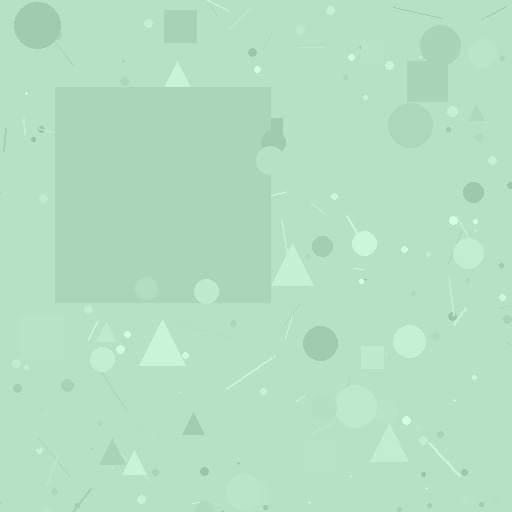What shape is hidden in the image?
A square is hidden in the image.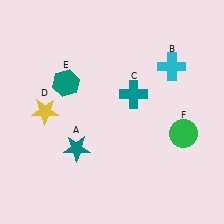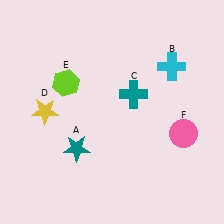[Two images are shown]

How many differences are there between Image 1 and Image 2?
There are 2 differences between the two images.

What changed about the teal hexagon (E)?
In Image 1, E is teal. In Image 2, it changed to lime.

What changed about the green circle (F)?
In Image 1, F is green. In Image 2, it changed to pink.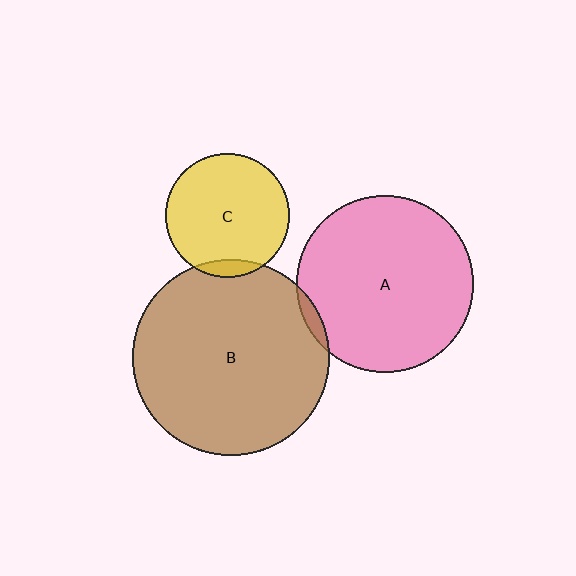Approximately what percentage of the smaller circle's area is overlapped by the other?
Approximately 5%.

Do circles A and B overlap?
Yes.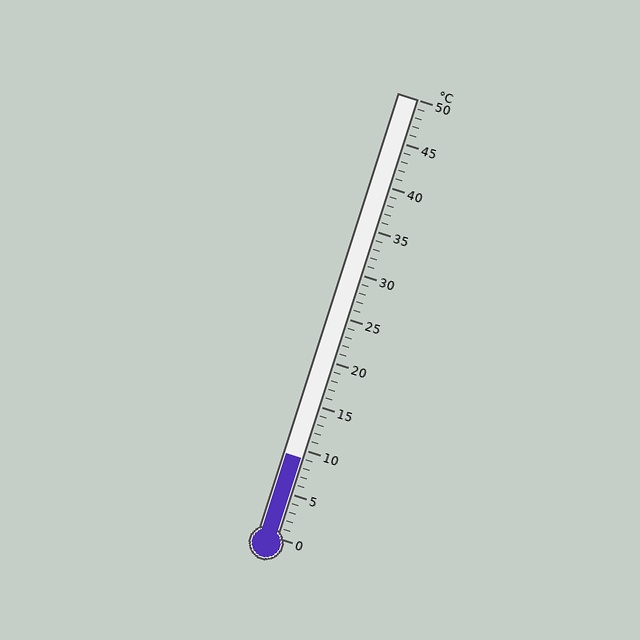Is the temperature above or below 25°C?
The temperature is below 25°C.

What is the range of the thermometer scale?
The thermometer scale ranges from 0°C to 50°C.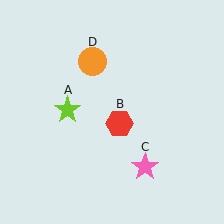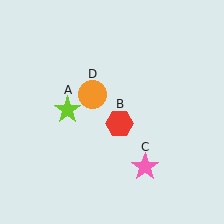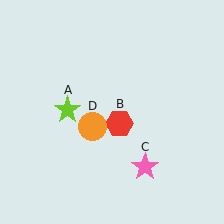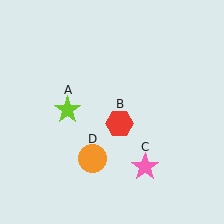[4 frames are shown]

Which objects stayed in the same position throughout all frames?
Lime star (object A) and red hexagon (object B) and pink star (object C) remained stationary.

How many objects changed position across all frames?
1 object changed position: orange circle (object D).